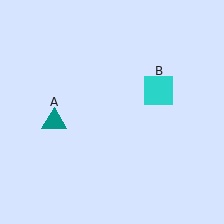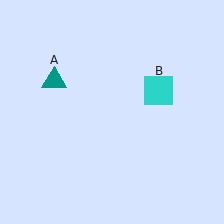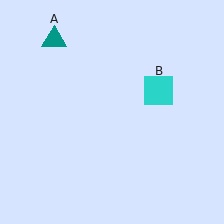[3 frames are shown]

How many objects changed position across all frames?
1 object changed position: teal triangle (object A).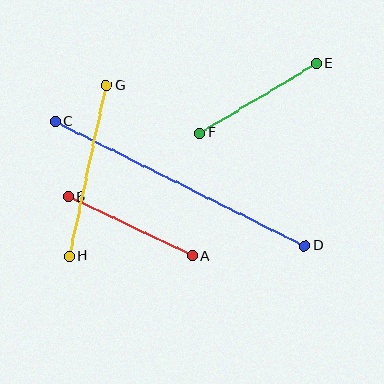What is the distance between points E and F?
The distance is approximately 136 pixels.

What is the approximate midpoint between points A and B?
The midpoint is at approximately (130, 226) pixels.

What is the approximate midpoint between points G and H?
The midpoint is at approximately (88, 171) pixels.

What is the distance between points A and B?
The distance is approximately 138 pixels.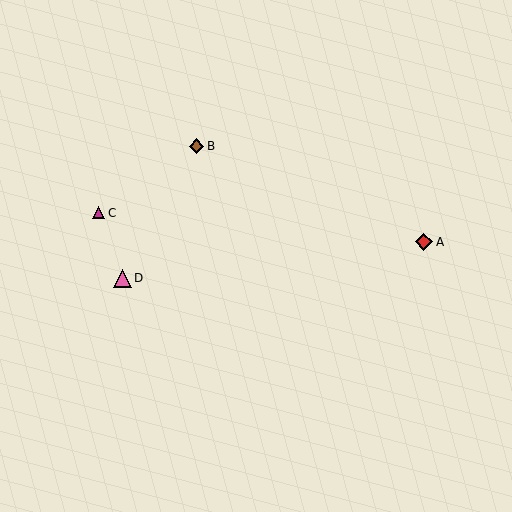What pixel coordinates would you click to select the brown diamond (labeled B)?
Click at (197, 146) to select the brown diamond B.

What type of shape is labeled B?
Shape B is a brown diamond.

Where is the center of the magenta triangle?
The center of the magenta triangle is at (98, 213).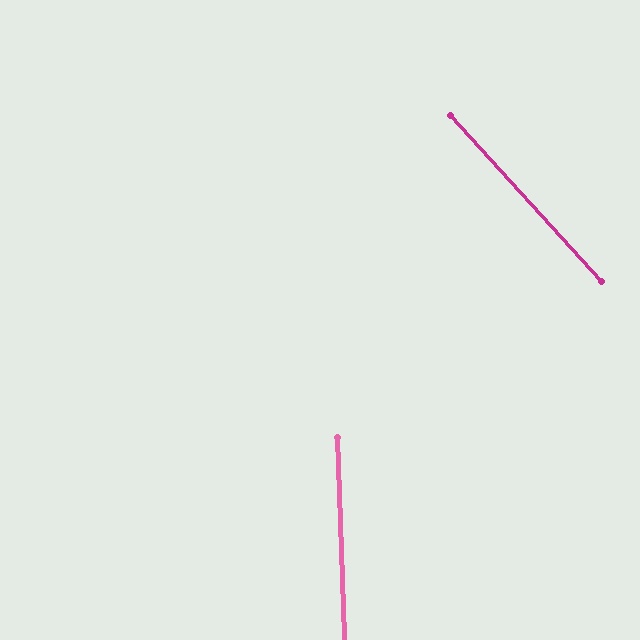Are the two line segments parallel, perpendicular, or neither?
Neither parallel nor perpendicular — they differ by about 40°.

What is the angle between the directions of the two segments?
Approximately 40 degrees.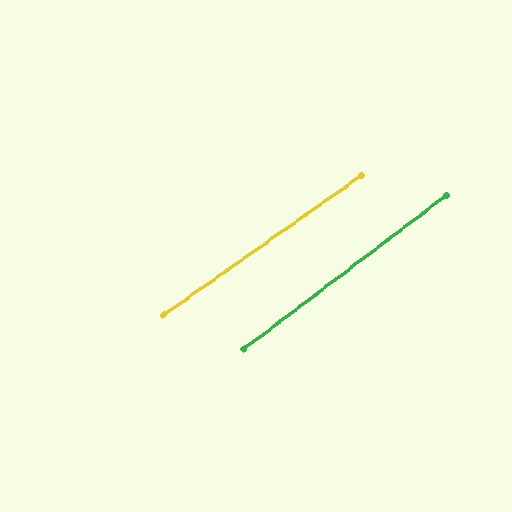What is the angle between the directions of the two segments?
Approximately 2 degrees.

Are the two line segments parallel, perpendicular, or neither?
Parallel — their directions differ by only 2.0°.